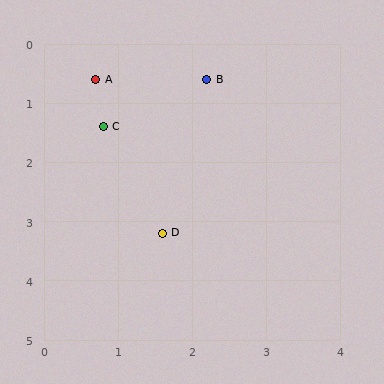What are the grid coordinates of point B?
Point B is at approximately (2.2, 0.6).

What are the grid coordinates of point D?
Point D is at approximately (1.6, 3.2).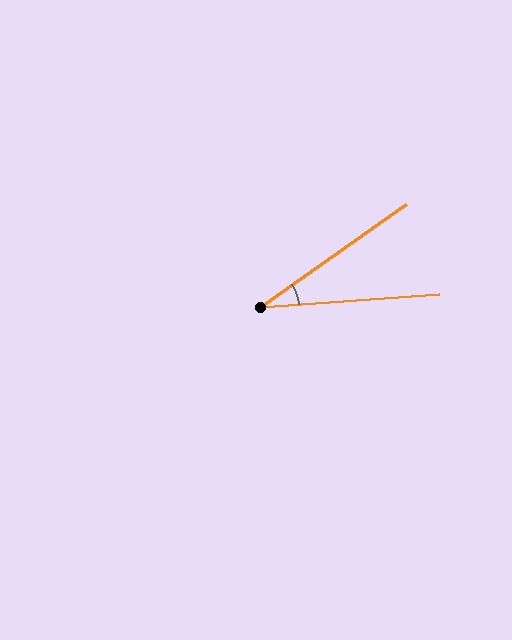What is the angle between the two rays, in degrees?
Approximately 31 degrees.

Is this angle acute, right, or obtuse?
It is acute.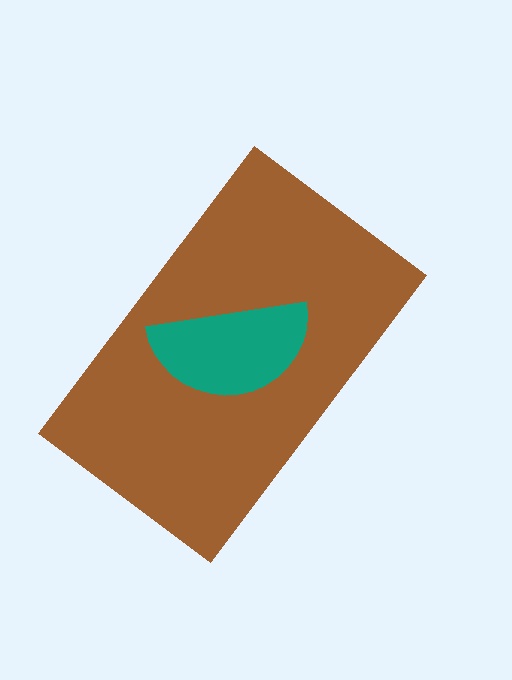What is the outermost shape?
The brown rectangle.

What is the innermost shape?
The teal semicircle.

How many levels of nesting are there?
2.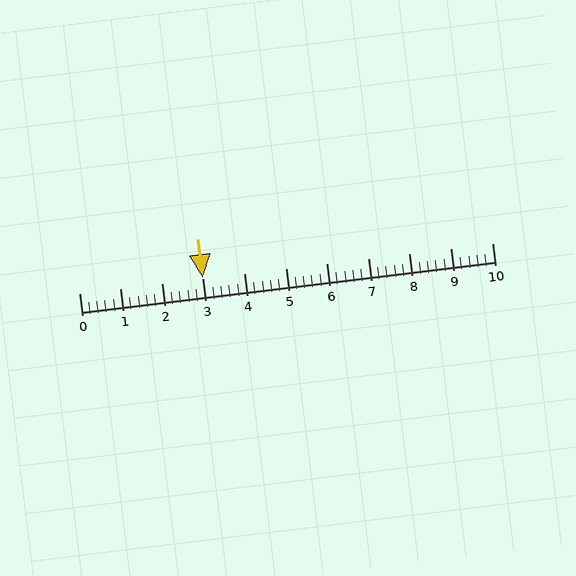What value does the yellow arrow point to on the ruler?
The yellow arrow points to approximately 3.0.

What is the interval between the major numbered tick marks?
The major tick marks are spaced 1 units apart.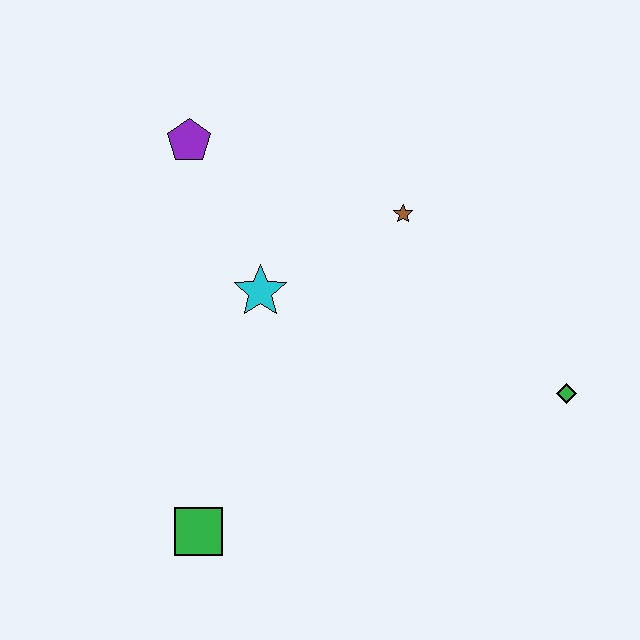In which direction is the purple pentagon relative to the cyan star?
The purple pentagon is above the cyan star.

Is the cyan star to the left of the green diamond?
Yes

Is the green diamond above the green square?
Yes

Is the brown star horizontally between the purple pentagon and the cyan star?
No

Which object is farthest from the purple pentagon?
The green diamond is farthest from the purple pentagon.